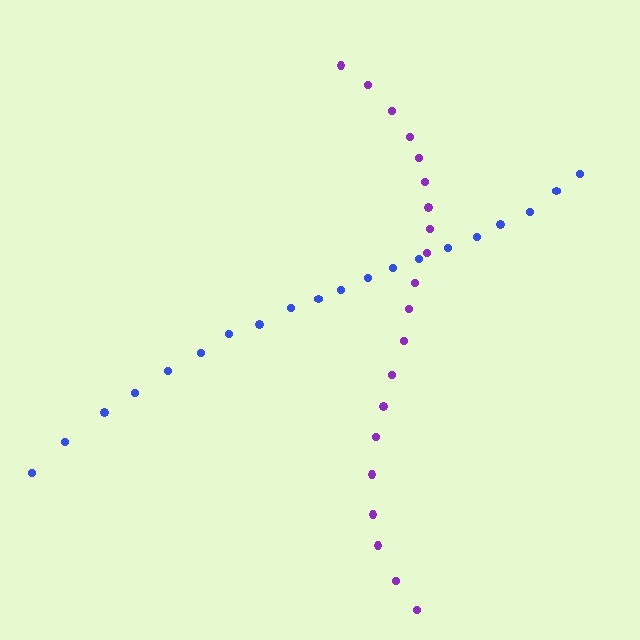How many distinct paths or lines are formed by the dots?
There are 2 distinct paths.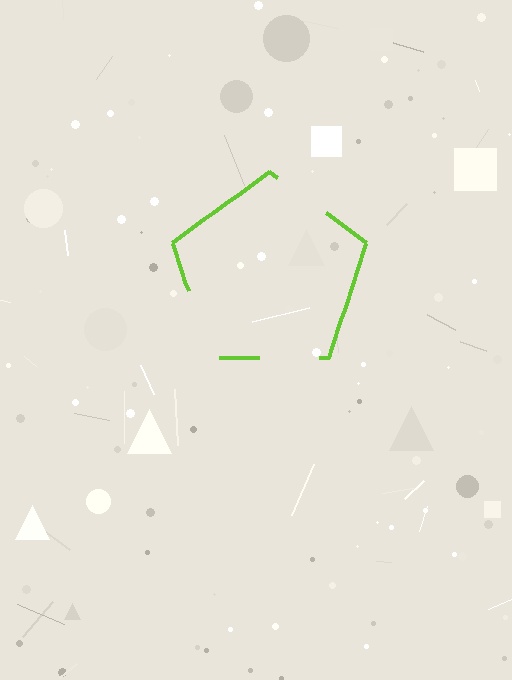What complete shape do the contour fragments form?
The contour fragments form a pentagon.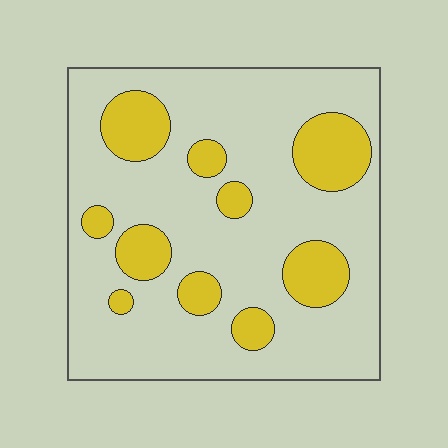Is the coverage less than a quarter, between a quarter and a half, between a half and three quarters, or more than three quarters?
Less than a quarter.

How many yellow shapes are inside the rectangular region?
10.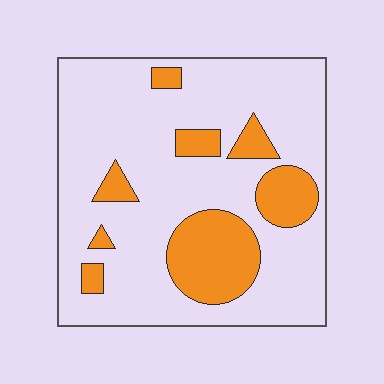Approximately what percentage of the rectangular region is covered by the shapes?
Approximately 20%.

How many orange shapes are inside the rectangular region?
8.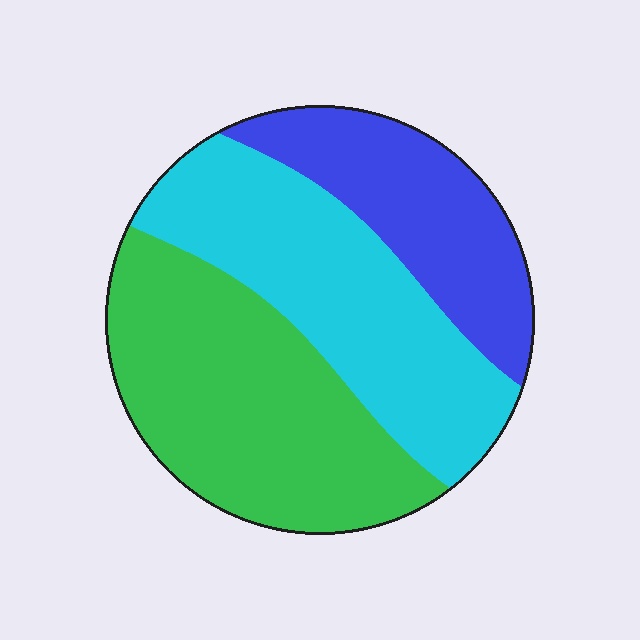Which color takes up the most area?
Green, at roughly 40%.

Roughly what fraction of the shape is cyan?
Cyan covers about 35% of the shape.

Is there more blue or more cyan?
Cyan.